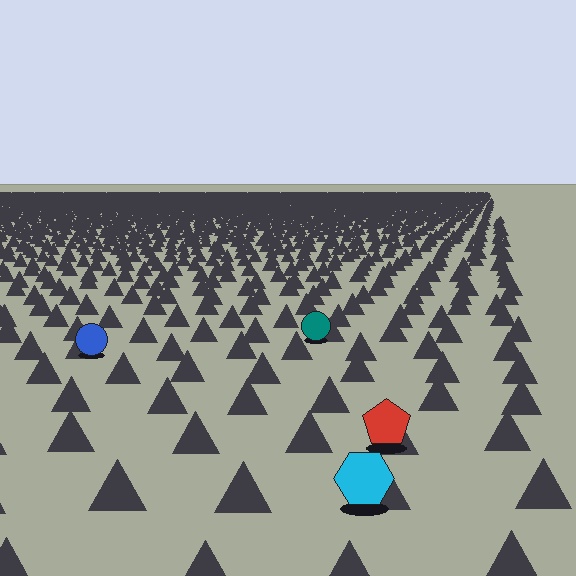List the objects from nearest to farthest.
From nearest to farthest: the cyan hexagon, the red pentagon, the blue circle, the teal circle.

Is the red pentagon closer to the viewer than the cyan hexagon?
No. The cyan hexagon is closer — you can tell from the texture gradient: the ground texture is coarser near it.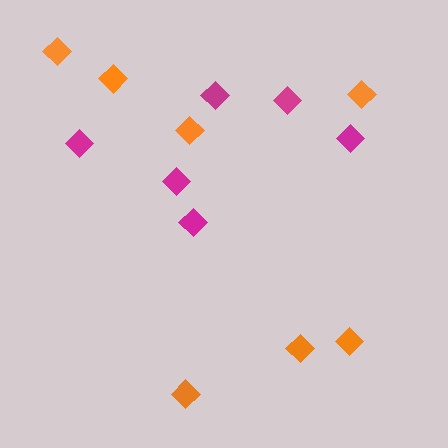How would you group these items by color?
There are 2 groups: one group of magenta diamonds (6) and one group of orange diamonds (7).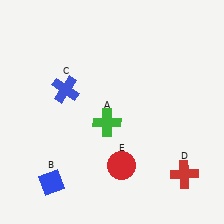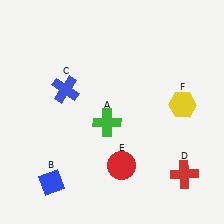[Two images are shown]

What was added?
A yellow hexagon (F) was added in Image 2.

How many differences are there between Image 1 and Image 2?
There is 1 difference between the two images.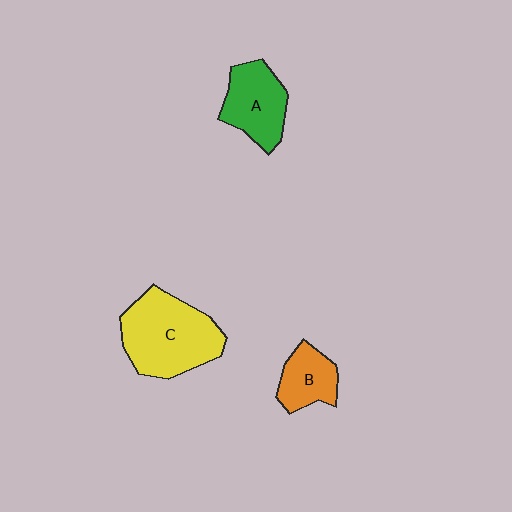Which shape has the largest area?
Shape C (yellow).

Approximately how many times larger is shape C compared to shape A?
Approximately 1.6 times.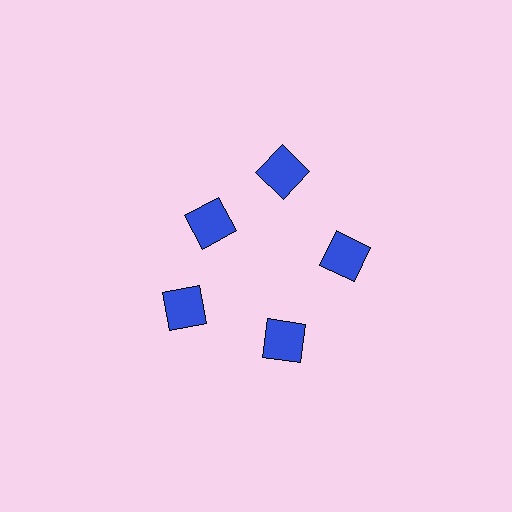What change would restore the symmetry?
The symmetry would be restored by moving it outward, back onto the ring so that all 5 squares sit at equal angles and equal distance from the center.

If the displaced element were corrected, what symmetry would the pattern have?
It would have 5-fold rotational symmetry — the pattern would map onto itself every 72 degrees.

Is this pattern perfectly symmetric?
No. The 5 blue squares are arranged in a ring, but one element near the 10 o'clock position is pulled inward toward the center, breaking the 5-fold rotational symmetry.